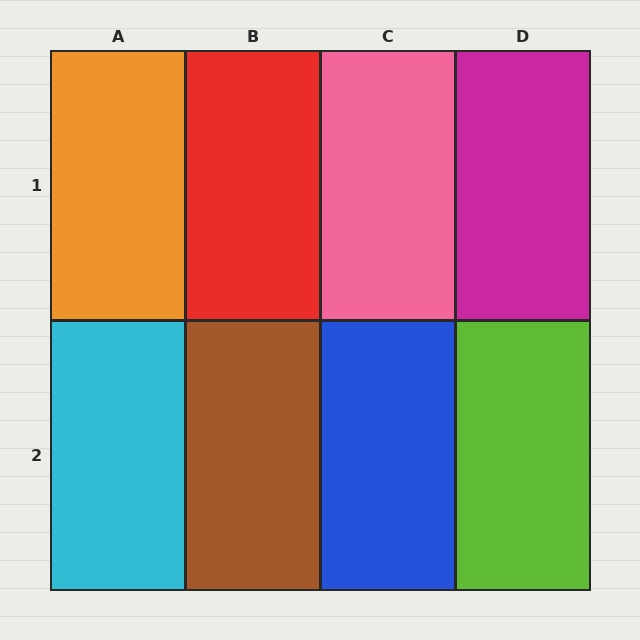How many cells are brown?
1 cell is brown.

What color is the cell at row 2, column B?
Brown.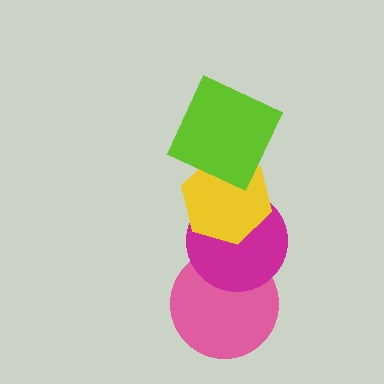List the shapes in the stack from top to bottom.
From top to bottom: the lime square, the yellow hexagon, the magenta circle, the pink circle.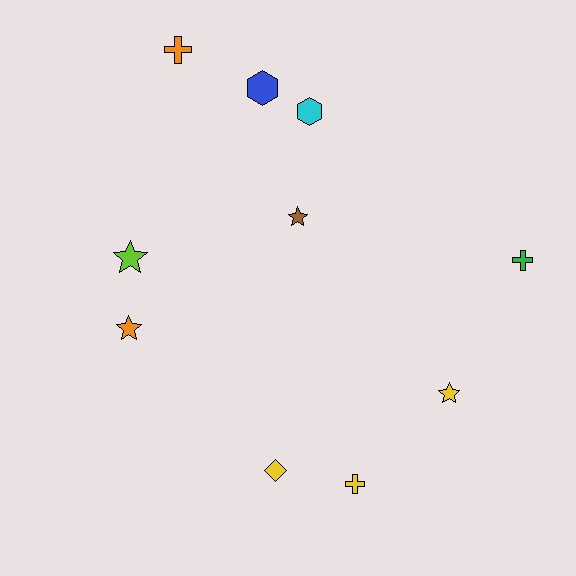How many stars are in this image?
There are 4 stars.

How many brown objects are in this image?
There is 1 brown object.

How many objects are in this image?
There are 10 objects.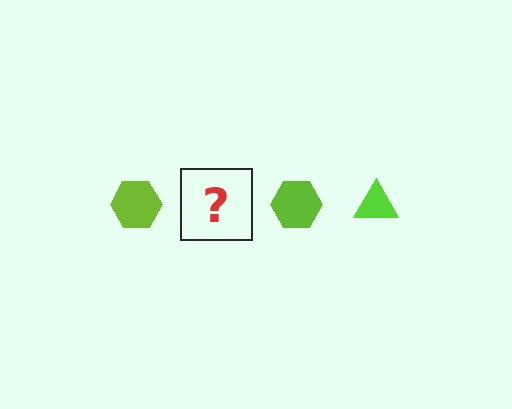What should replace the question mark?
The question mark should be replaced with a lime triangle.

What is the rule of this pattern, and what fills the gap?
The rule is that the pattern cycles through hexagon, triangle shapes in lime. The gap should be filled with a lime triangle.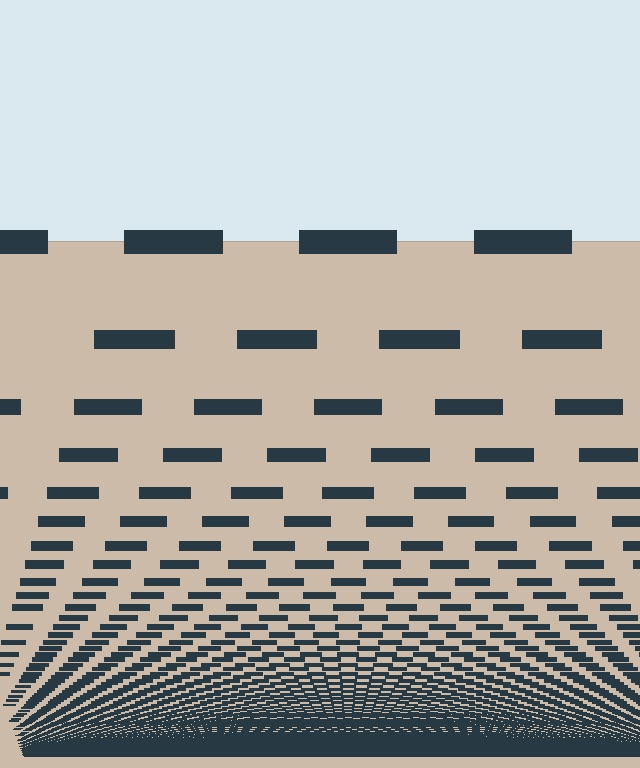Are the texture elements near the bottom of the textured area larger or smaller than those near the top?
Smaller. The gradient is inverted — elements near the bottom are smaller and denser.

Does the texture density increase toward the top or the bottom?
Density increases toward the bottom.